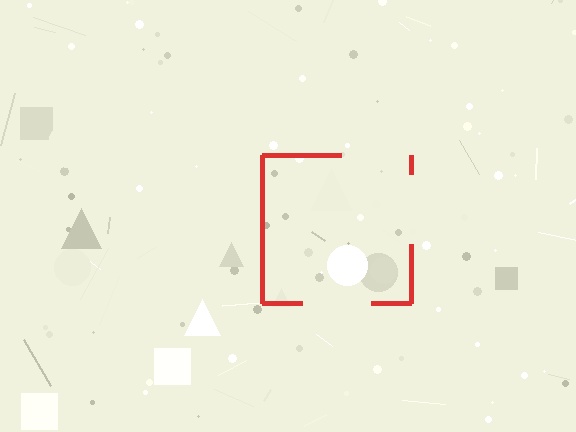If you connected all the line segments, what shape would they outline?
They would outline a square.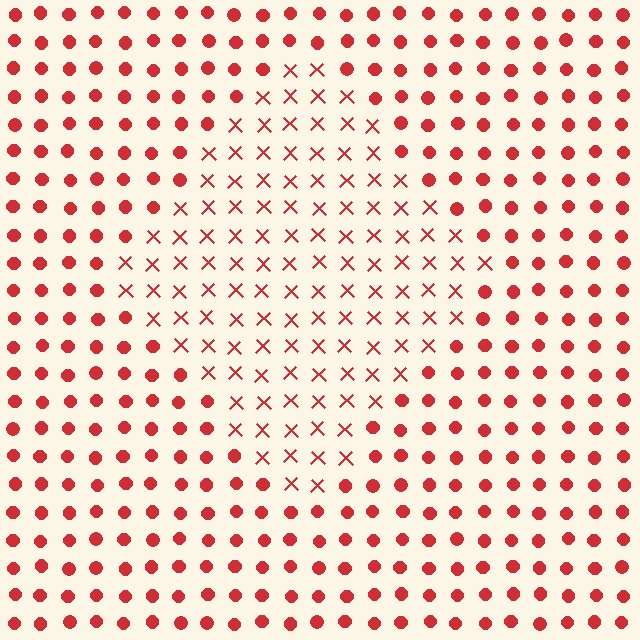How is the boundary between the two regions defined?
The boundary is defined by a change in element shape: X marks inside vs. circles outside. All elements share the same color and spacing.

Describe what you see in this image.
The image is filled with small red elements arranged in a uniform grid. A diamond-shaped region contains X marks, while the surrounding area contains circles. The boundary is defined purely by the change in element shape.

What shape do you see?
I see a diamond.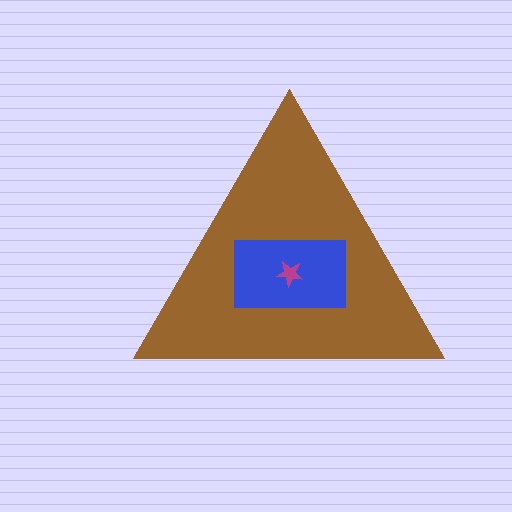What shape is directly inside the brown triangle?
The blue rectangle.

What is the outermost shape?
The brown triangle.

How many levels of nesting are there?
3.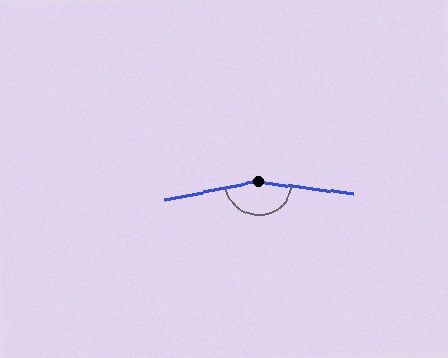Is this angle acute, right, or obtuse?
It is obtuse.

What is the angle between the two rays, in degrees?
Approximately 161 degrees.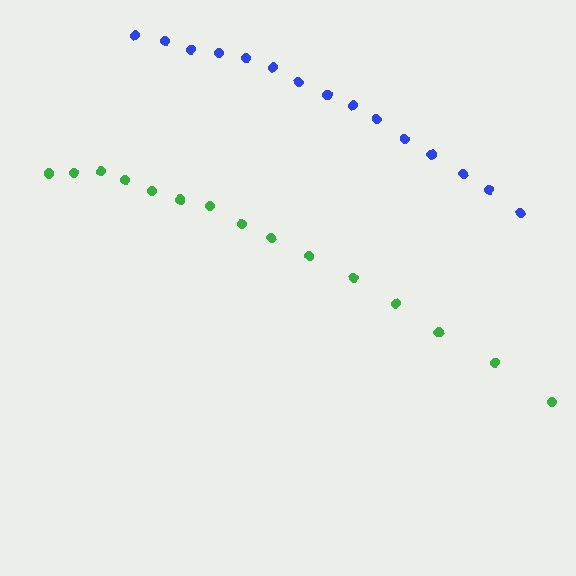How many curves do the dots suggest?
There are 2 distinct paths.